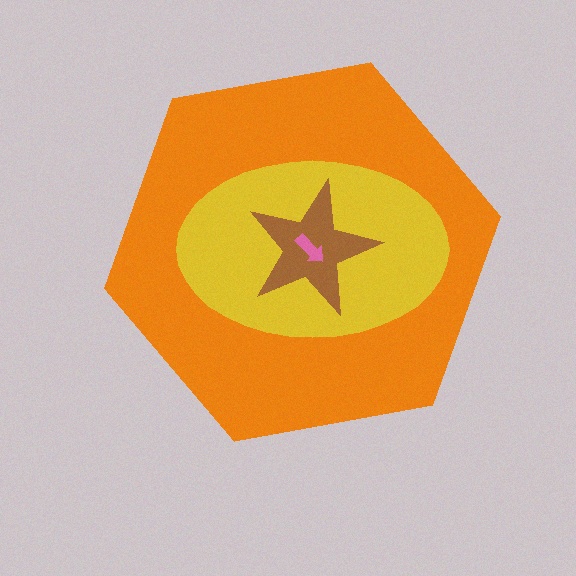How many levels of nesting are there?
4.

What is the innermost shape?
The pink arrow.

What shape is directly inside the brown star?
The pink arrow.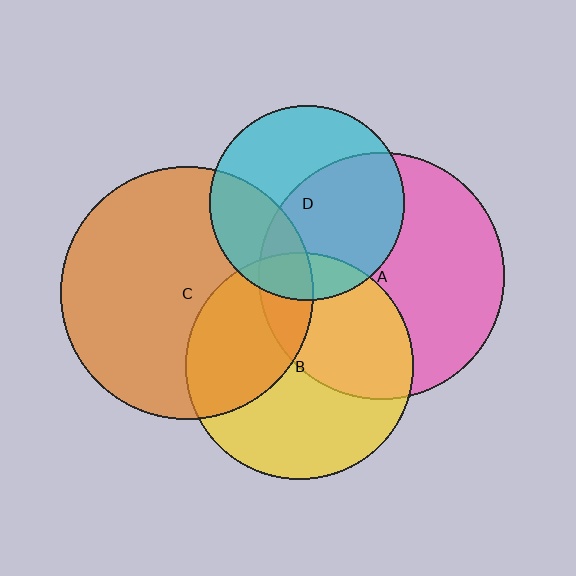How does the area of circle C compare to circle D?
Approximately 1.7 times.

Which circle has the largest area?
Circle C (orange).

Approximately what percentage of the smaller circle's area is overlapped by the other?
Approximately 40%.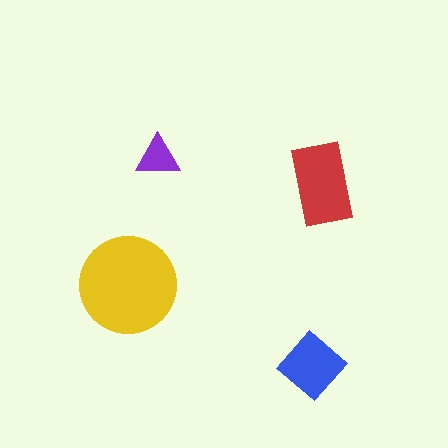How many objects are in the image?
There are 4 objects in the image.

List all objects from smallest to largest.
The purple triangle, the blue diamond, the red rectangle, the yellow circle.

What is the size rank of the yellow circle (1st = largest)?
1st.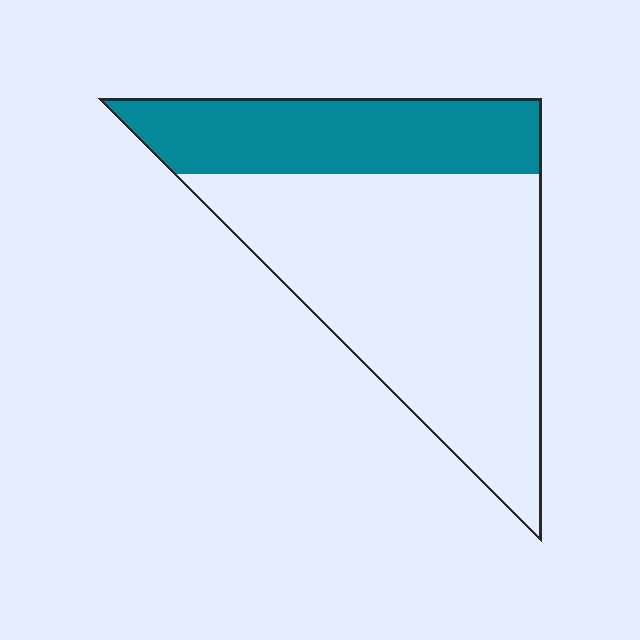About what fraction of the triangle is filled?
About one third (1/3).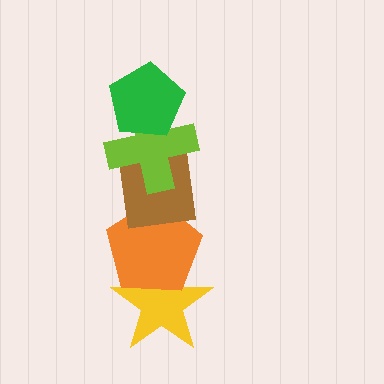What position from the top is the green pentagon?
The green pentagon is 1st from the top.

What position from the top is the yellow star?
The yellow star is 5th from the top.